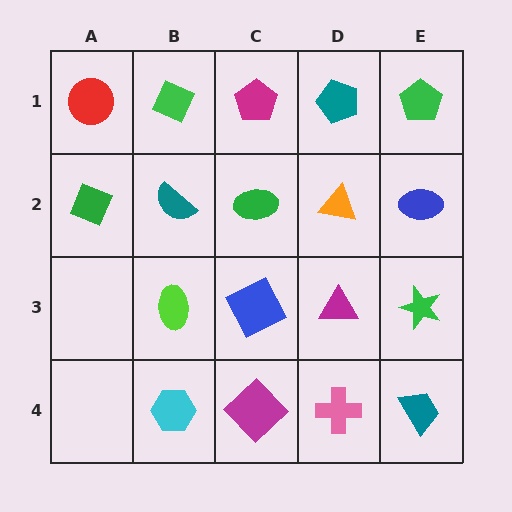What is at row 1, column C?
A magenta pentagon.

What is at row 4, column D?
A pink cross.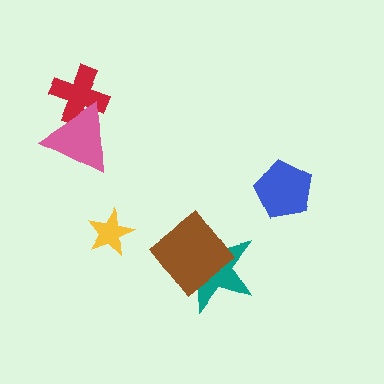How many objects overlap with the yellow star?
0 objects overlap with the yellow star.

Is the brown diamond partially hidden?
No, no other shape covers it.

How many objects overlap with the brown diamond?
1 object overlaps with the brown diamond.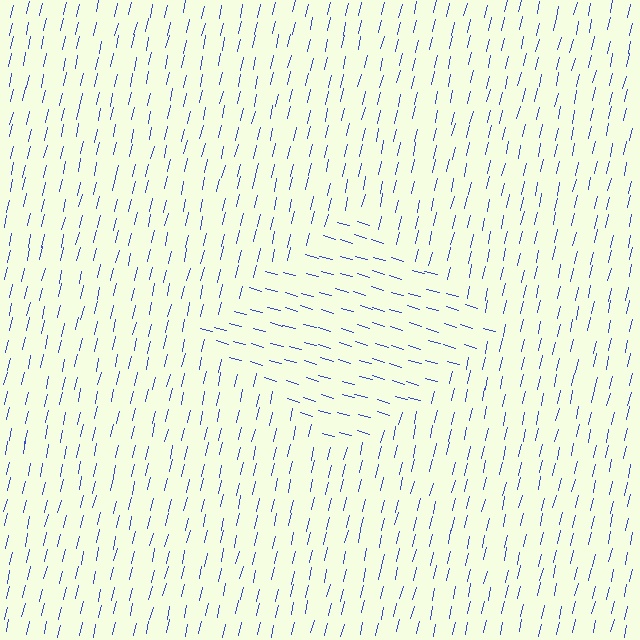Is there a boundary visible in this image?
Yes, there is a texture boundary formed by a change in line orientation.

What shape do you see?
I see a diamond.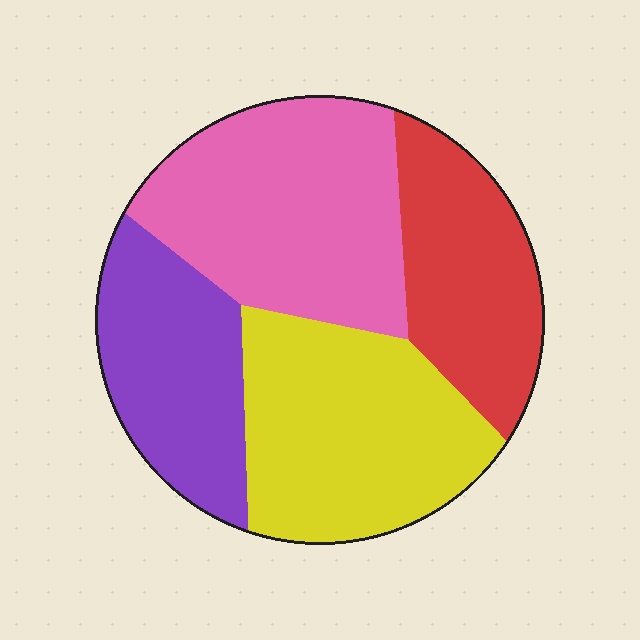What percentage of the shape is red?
Red covers roughly 20% of the shape.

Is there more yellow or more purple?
Yellow.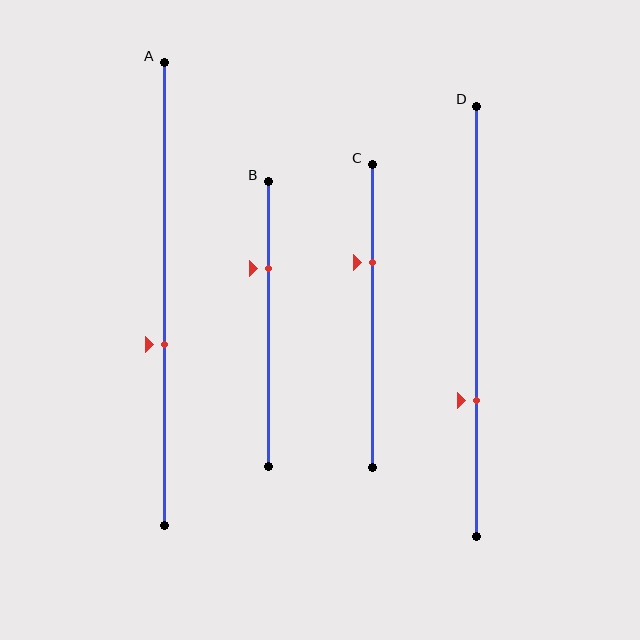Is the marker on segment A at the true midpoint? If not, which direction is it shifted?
No, the marker on segment A is shifted downward by about 11% of the segment length.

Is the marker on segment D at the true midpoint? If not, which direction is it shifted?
No, the marker on segment D is shifted downward by about 18% of the segment length.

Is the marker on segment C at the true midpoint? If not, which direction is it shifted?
No, the marker on segment C is shifted upward by about 18% of the segment length.